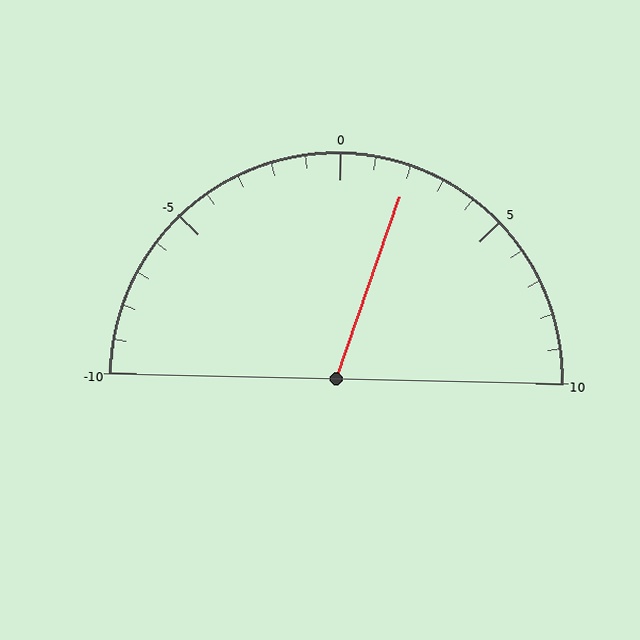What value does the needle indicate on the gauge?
The needle indicates approximately 2.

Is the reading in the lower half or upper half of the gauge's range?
The reading is in the upper half of the range (-10 to 10).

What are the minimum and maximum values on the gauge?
The gauge ranges from -10 to 10.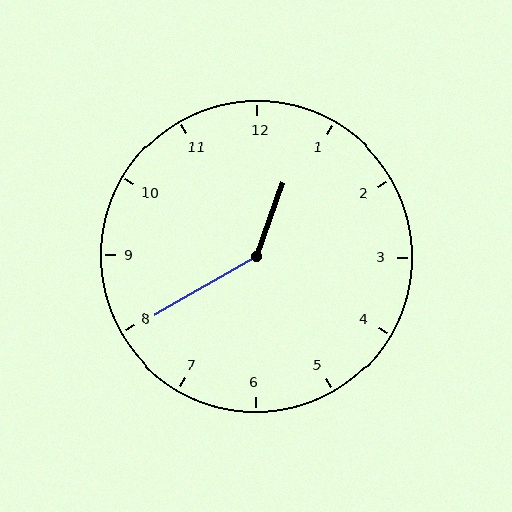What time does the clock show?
12:40.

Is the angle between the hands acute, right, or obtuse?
It is obtuse.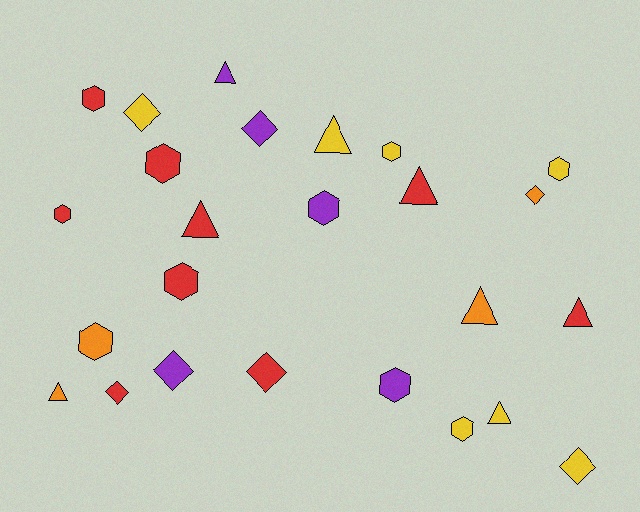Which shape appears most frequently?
Hexagon, with 10 objects.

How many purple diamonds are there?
There are 2 purple diamonds.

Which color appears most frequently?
Red, with 9 objects.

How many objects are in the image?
There are 25 objects.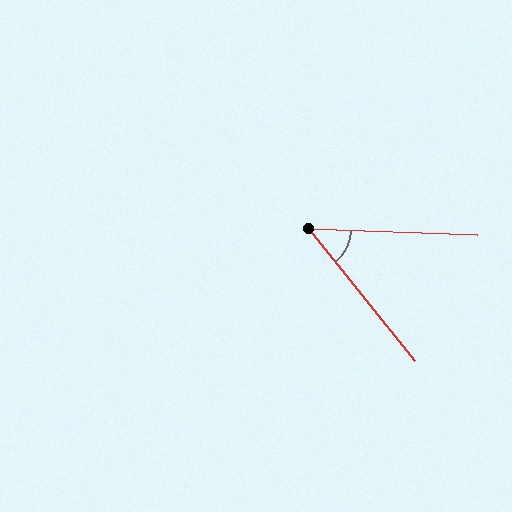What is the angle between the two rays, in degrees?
Approximately 49 degrees.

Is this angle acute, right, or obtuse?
It is acute.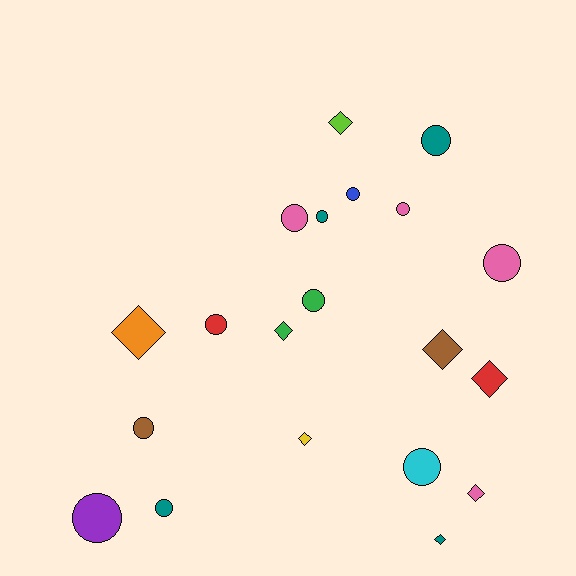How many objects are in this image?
There are 20 objects.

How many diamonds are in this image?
There are 8 diamonds.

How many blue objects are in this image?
There is 1 blue object.